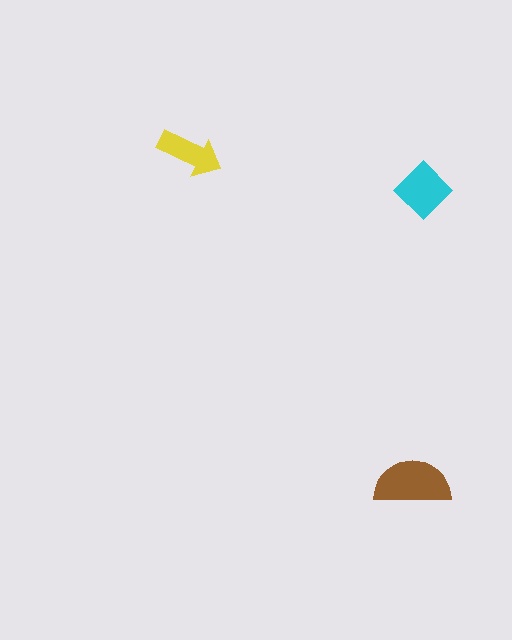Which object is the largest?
The brown semicircle.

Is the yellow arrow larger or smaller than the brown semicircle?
Smaller.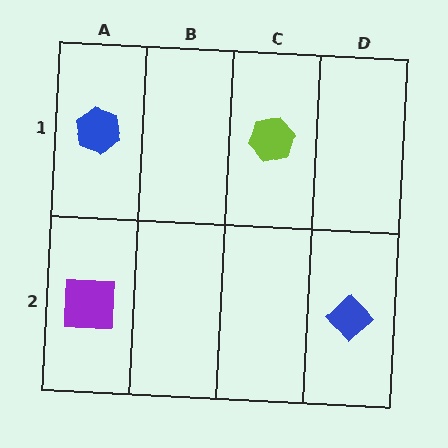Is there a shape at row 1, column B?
No, that cell is empty.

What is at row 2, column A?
A purple square.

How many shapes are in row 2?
2 shapes.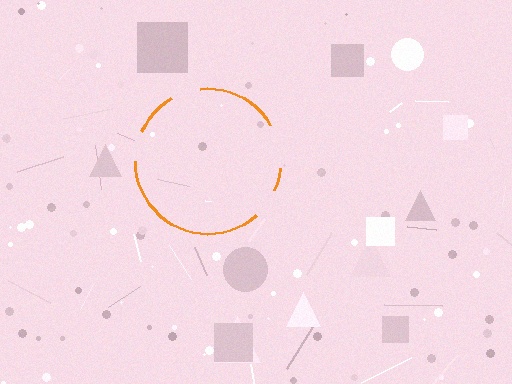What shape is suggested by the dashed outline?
The dashed outline suggests a circle.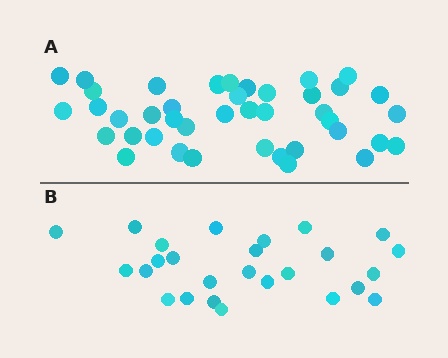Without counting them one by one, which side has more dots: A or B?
Region A (the top region) has more dots.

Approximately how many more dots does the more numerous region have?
Region A has approximately 15 more dots than region B.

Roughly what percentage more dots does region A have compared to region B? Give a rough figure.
About 60% more.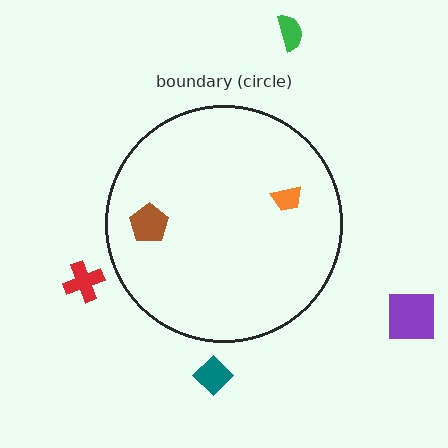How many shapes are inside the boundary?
2 inside, 4 outside.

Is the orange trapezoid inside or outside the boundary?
Inside.